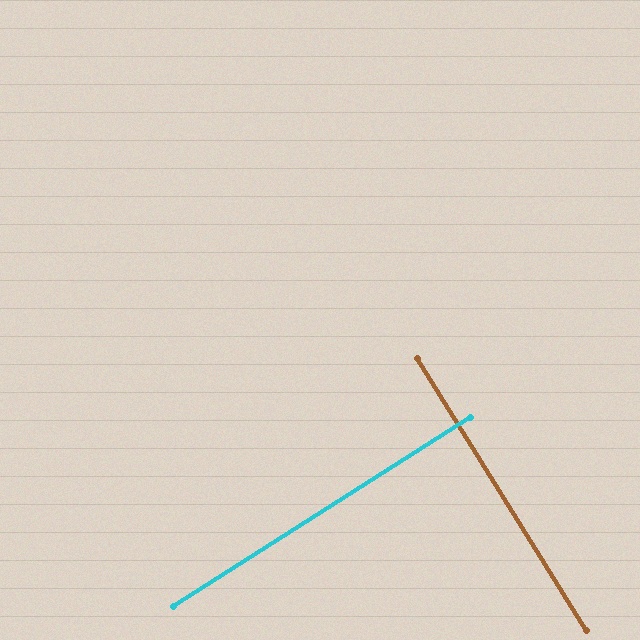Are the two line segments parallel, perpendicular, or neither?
Perpendicular — they meet at approximately 89°.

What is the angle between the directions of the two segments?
Approximately 89 degrees.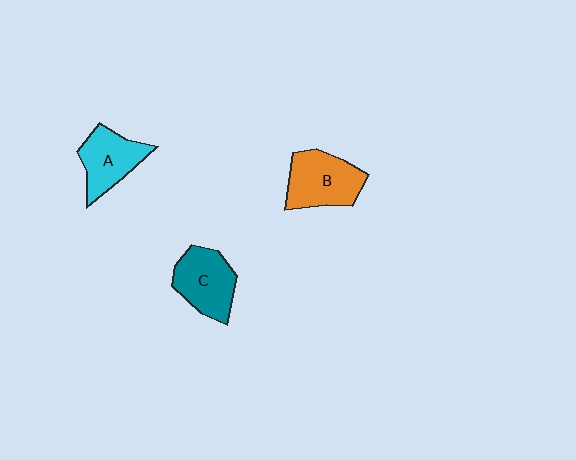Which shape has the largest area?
Shape B (orange).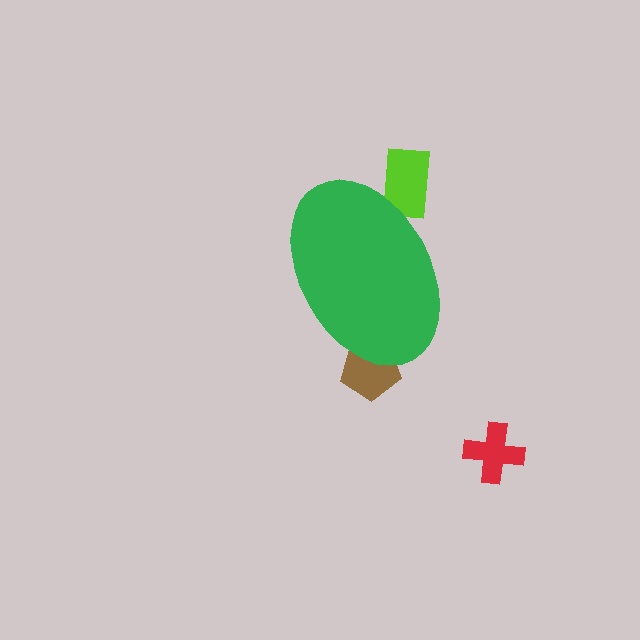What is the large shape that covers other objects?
A green ellipse.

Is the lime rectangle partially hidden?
Yes, the lime rectangle is partially hidden behind the green ellipse.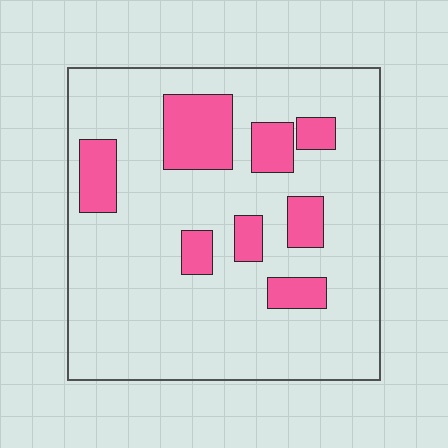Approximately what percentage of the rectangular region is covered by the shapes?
Approximately 20%.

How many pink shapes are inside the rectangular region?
8.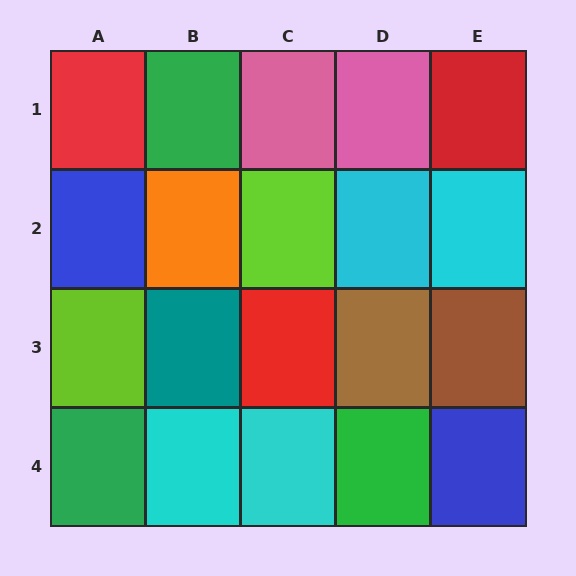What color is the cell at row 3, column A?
Lime.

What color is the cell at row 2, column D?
Cyan.